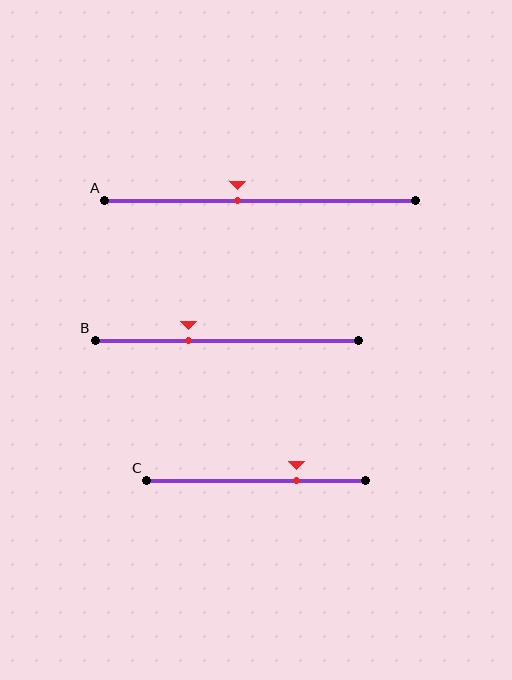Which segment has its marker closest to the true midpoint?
Segment A has its marker closest to the true midpoint.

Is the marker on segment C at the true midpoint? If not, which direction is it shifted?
No, the marker on segment C is shifted to the right by about 18% of the segment length.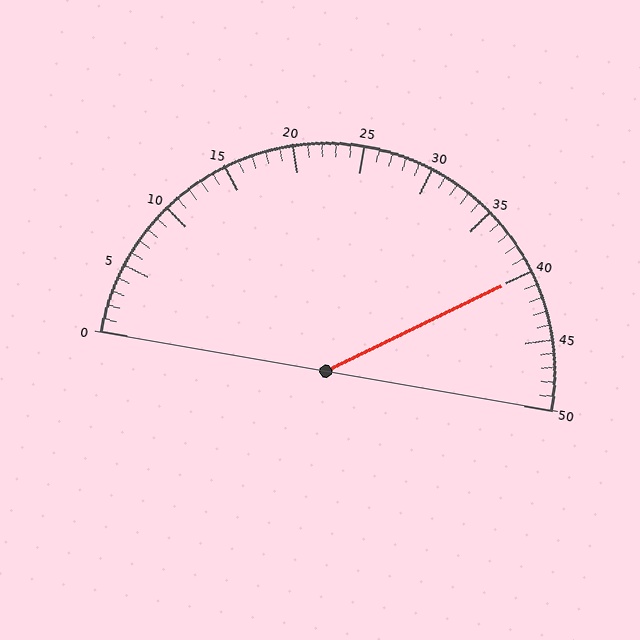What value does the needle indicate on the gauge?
The needle indicates approximately 40.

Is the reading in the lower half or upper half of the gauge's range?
The reading is in the upper half of the range (0 to 50).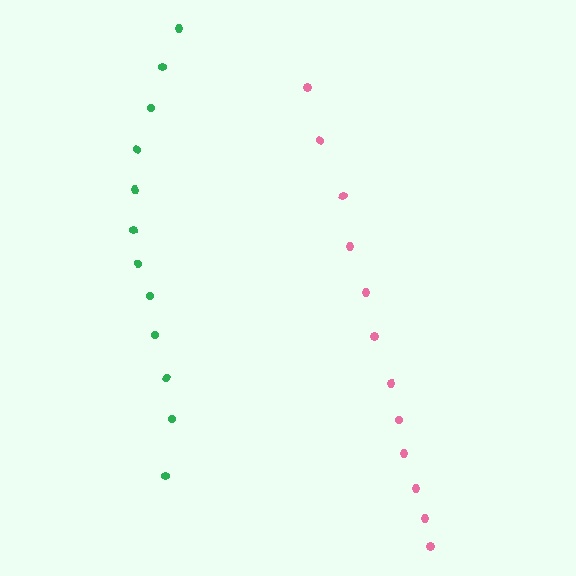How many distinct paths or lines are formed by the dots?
There are 2 distinct paths.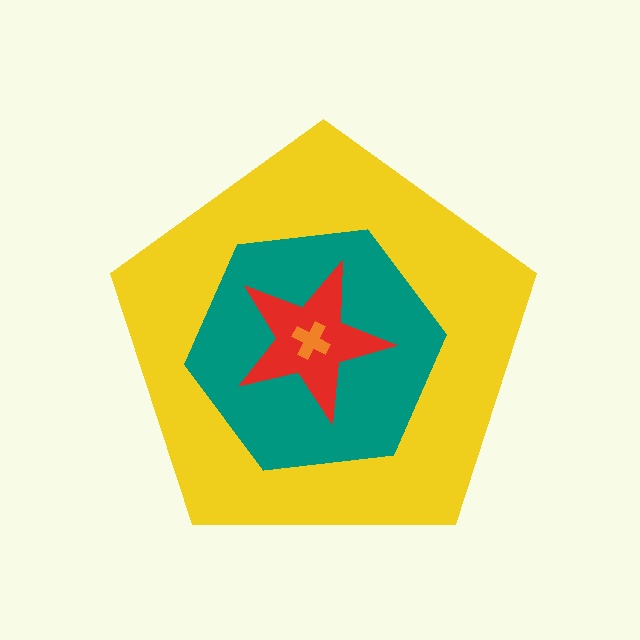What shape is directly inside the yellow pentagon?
The teal hexagon.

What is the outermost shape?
The yellow pentagon.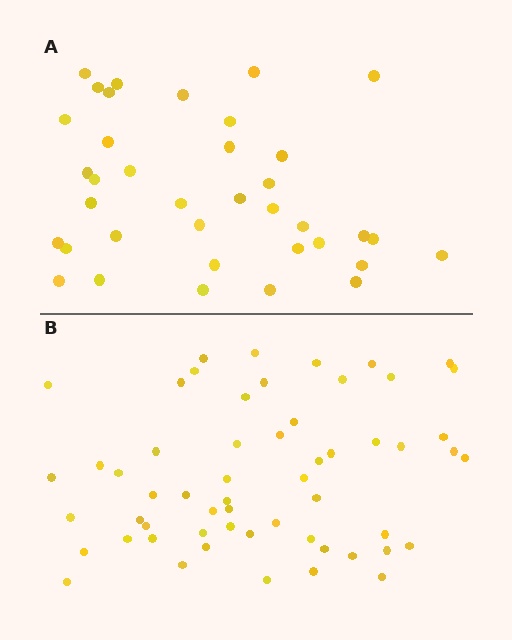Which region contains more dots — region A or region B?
Region B (the bottom region) has more dots.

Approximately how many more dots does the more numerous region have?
Region B has approximately 20 more dots than region A.